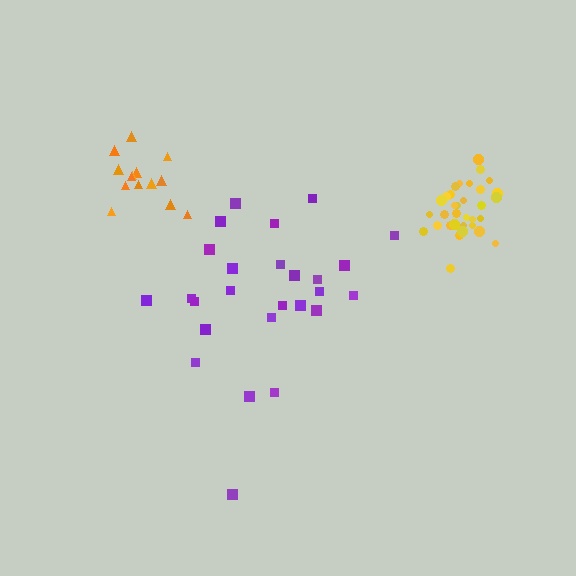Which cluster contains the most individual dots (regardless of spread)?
Yellow (33).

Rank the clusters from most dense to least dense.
yellow, orange, purple.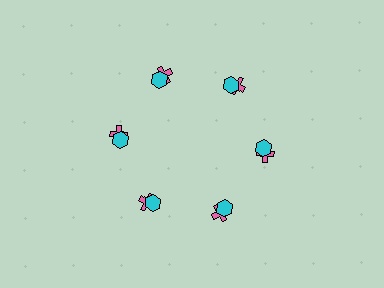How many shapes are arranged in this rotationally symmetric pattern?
There are 12 shapes, arranged in 6 groups of 2.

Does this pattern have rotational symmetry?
Yes, this pattern has 6-fold rotational symmetry. It looks the same after rotating 60 degrees around the center.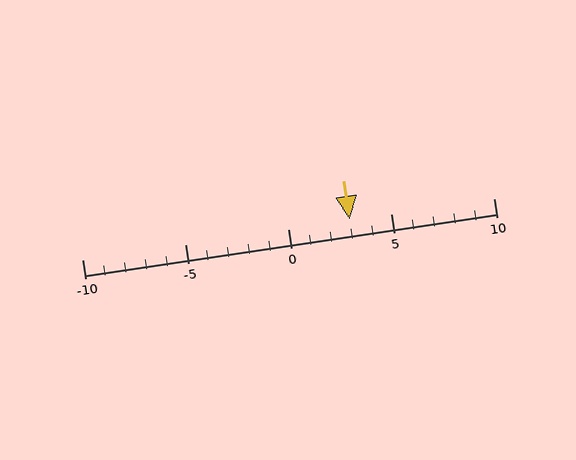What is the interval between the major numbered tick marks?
The major tick marks are spaced 5 units apart.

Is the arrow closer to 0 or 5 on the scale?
The arrow is closer to 5.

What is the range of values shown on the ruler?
The ruler shows values from -10 to 10.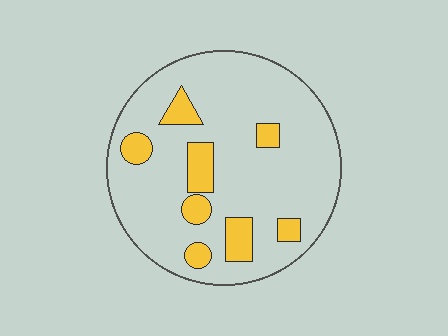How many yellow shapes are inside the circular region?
8.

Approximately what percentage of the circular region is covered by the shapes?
Approximately 15%.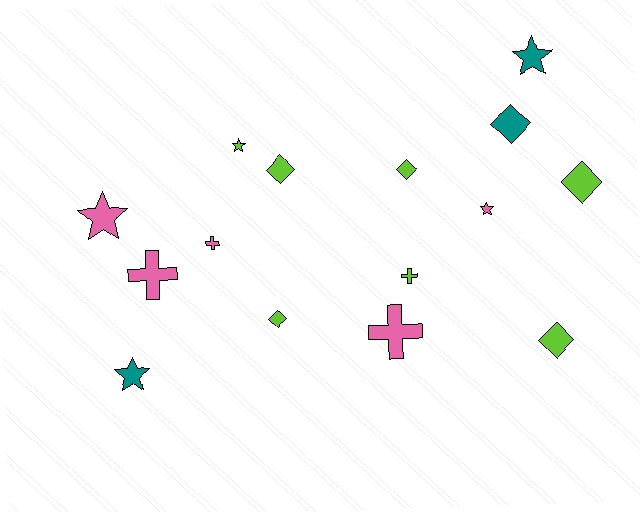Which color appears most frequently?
Lime, with 7 objects.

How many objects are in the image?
There are 15 objects.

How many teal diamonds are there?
There is 1 teal diamond.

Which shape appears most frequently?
Diamond, with 6 objects.